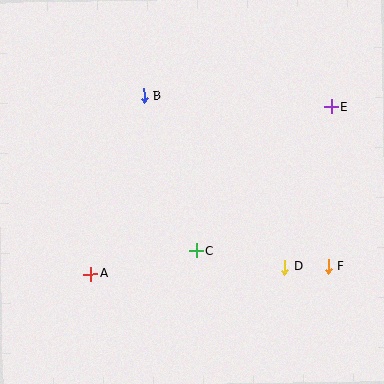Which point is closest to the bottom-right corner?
Point F is closest to the bottom-right corner.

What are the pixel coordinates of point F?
Point F is at (329, 266).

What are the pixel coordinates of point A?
Point A is at (91, 274).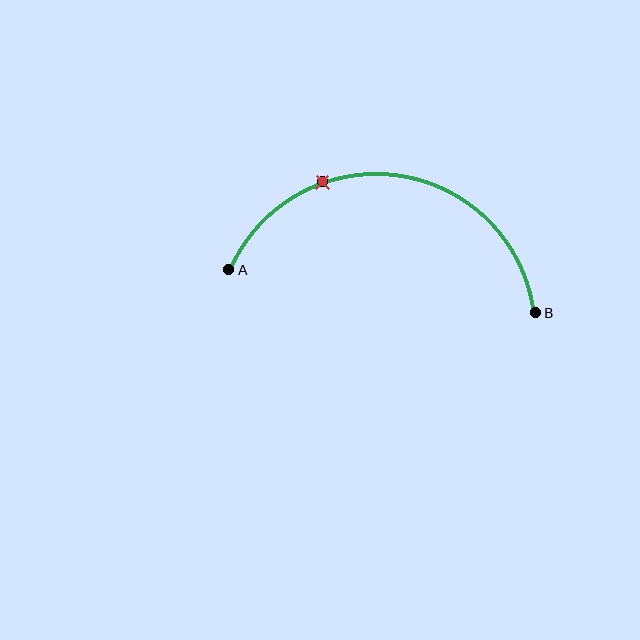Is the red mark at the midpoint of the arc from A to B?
No. The red mark lies on the arc but is closer to endpoint A. The arc midpoint would be at the point on the curve equidistant along the arc from both A and B.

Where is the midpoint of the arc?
The arc midpoint is the point on the curve farthest from the straight line joining A and B. It sits above that line.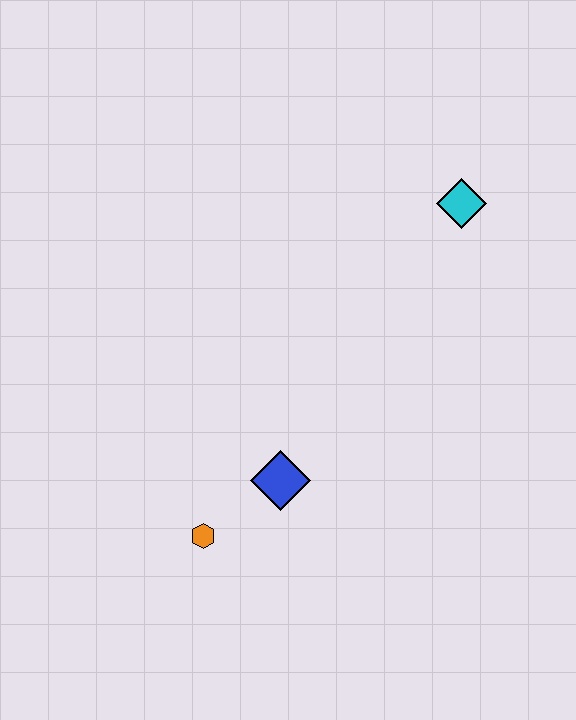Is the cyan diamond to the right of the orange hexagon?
Yes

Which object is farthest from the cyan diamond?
The orange hexagon is farthest from the cyan diamond.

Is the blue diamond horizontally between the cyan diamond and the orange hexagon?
Yes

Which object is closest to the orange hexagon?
The blue diamond is closest to the orange hexagon.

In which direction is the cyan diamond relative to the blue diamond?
The cyan diamond is above the blue diamond.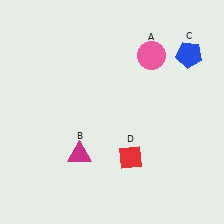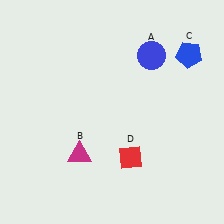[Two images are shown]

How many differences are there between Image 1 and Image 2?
There is 1 difference between the two images.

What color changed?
The circle (A) changed from pink in Image 1 to blue in Image 2.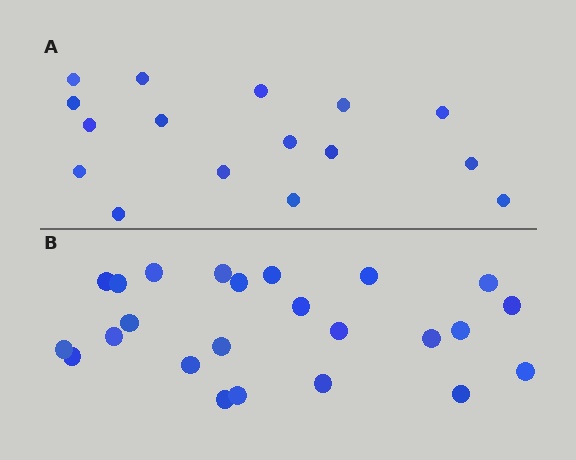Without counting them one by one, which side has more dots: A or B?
Region B (the bottom region) has more dots.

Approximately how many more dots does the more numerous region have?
Region B has roughly 8 or so more dots than region A.